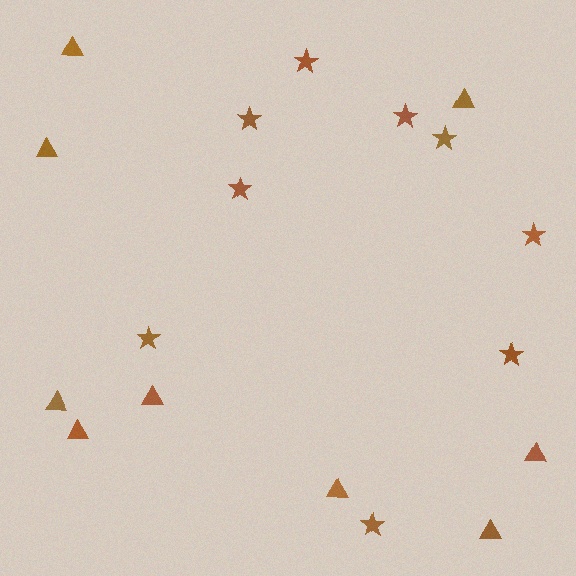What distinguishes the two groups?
There are 2 groups: one group of triangles (9) and one group of stars (9).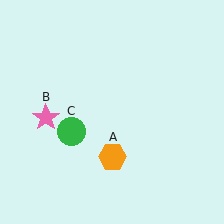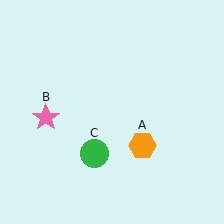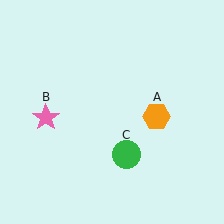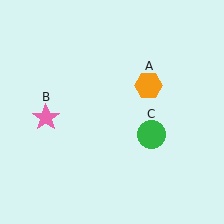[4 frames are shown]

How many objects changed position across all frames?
2 objects changed position: orange hexagon (object A), green circle (object C).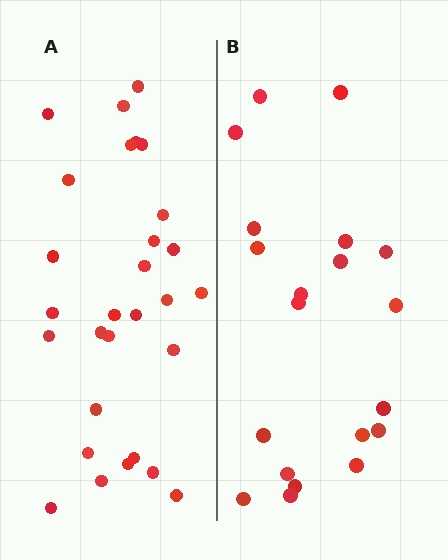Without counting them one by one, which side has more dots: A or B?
Region A (the left region) has more dots.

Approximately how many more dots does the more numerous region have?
Region A has roughly 8 or so more dots than region B.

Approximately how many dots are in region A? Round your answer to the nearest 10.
About 30 dots. (The exact count is 29, which rounds to 30.)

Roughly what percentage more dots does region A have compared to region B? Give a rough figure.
About 45% more.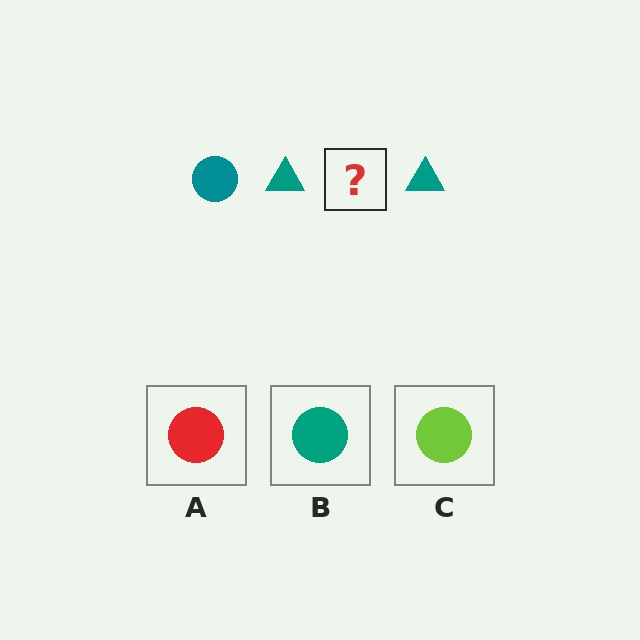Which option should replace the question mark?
Option B.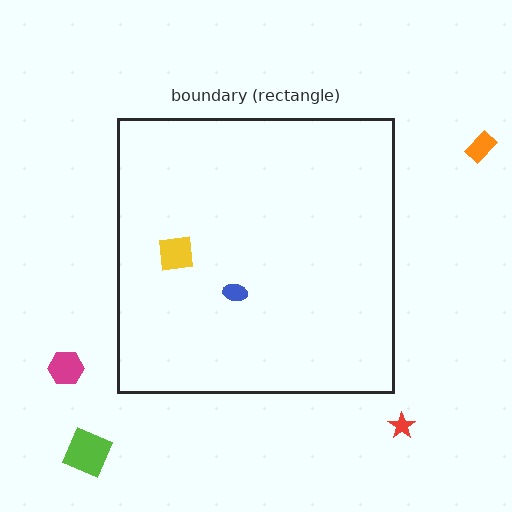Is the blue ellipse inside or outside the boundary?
Inside.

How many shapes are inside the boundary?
2 inside, 4 outside.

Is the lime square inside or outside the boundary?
Outside.